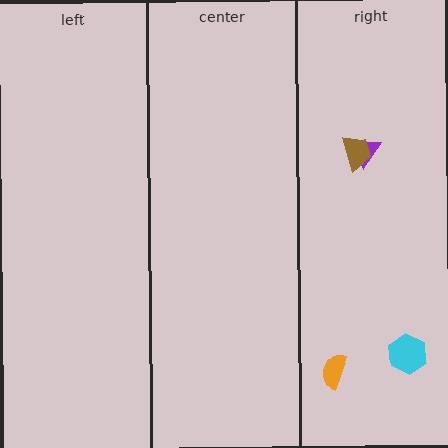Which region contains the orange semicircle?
The right region.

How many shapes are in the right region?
4.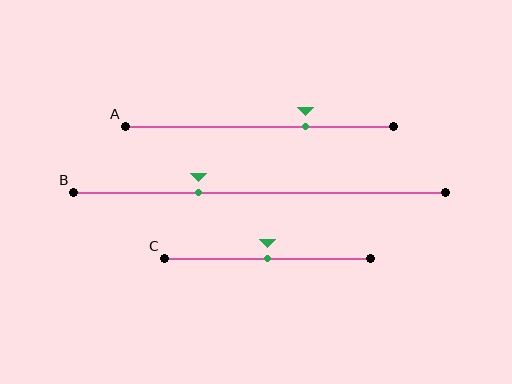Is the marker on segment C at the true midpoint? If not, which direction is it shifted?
Yes, the marker on segment C is at the true midpoint.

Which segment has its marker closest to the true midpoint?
Segment C has its marker closest to the true midpoint.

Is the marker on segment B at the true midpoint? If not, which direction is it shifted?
No, the marker on segment B is shifted to the left by about 16% of the segment length.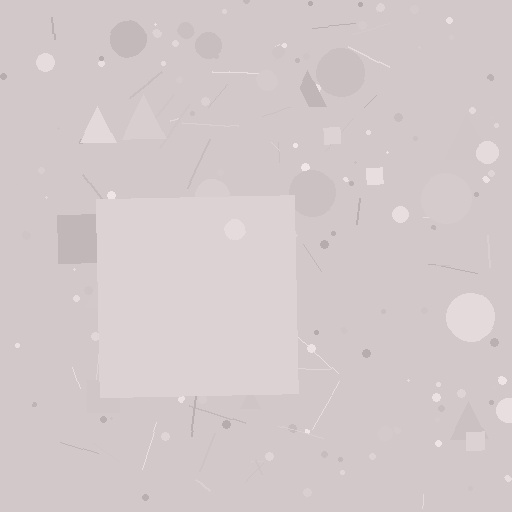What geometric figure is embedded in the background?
A square is embedded in the background.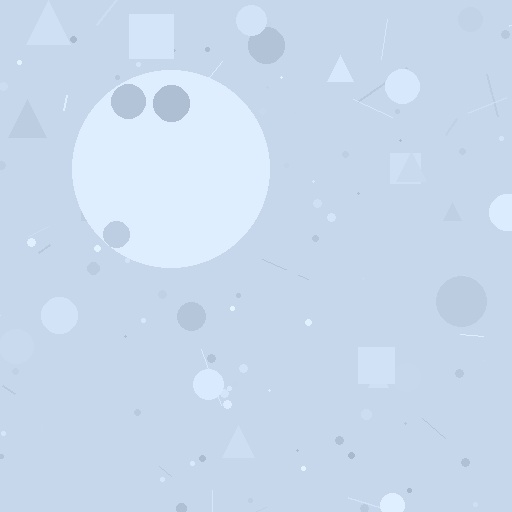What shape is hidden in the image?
A circle is hidden in the image.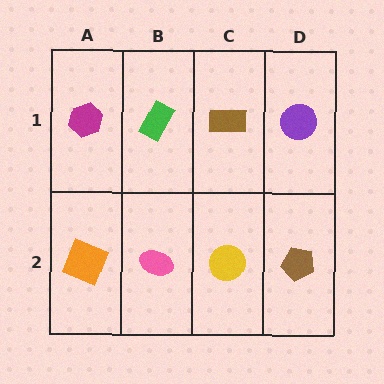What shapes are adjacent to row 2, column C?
A brown rectangle (row 1, column C), a pink ellipse (row 2, column B), a brown pentagon (row 2, column D).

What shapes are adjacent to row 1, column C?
A yellow circle (row 2, column C), a green rectangle (row 1, column B), a purple circle (row 1, column D).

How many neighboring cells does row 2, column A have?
2.